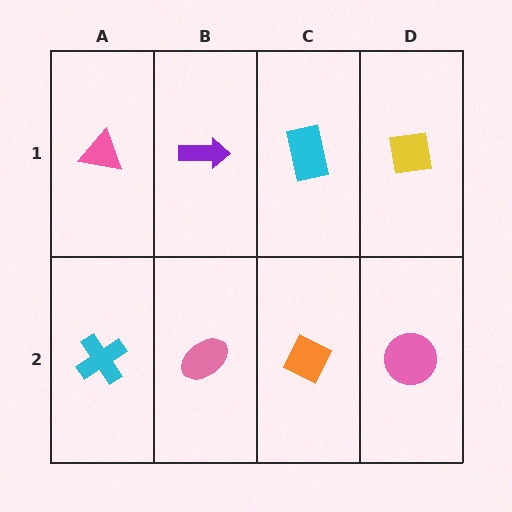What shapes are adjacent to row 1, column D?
A pink circle (row 2, column D), a cyan rectangle (row 1, column C).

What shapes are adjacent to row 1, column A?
A cyan cross (row 2, column A), a purple arrow (row 1, column B).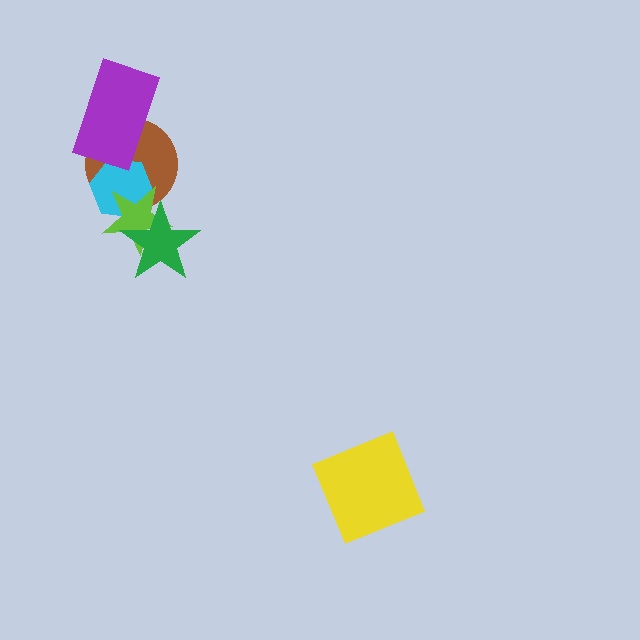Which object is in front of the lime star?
The green star is in front of the lime star.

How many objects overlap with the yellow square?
0 objects overlap with the yellow square.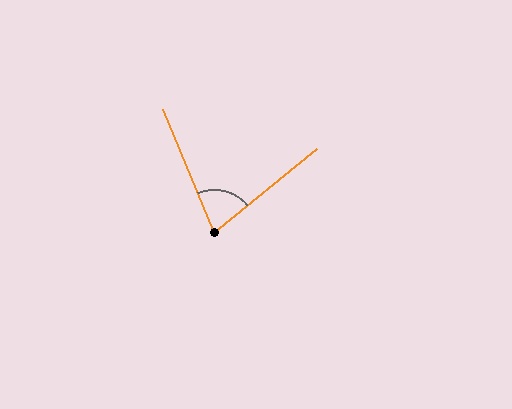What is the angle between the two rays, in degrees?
Approximately 73 degrees.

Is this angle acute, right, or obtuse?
It is acute.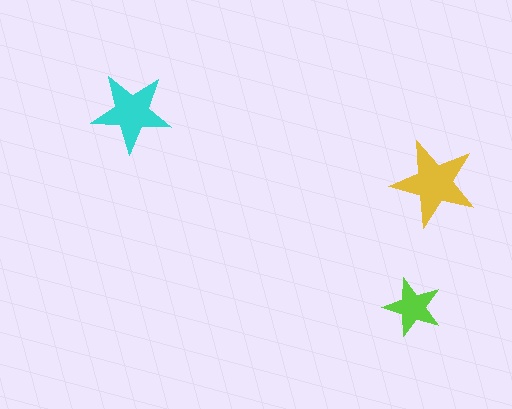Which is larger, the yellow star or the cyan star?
The yellow one.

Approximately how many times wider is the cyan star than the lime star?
About 1.5 times wider.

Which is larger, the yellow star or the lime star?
The yellow one.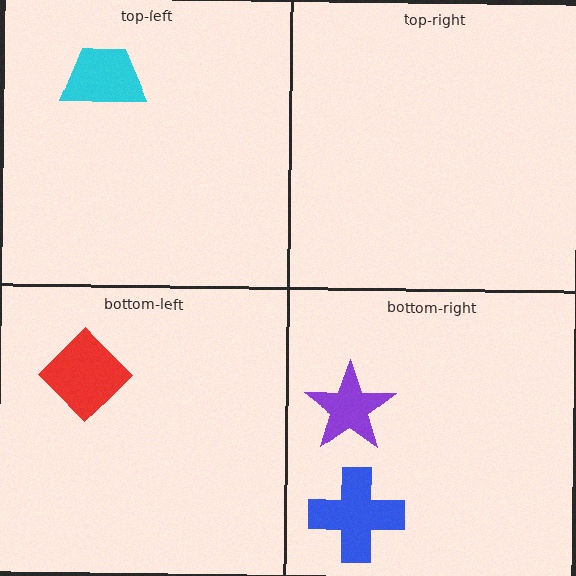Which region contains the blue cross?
The bottom-right region.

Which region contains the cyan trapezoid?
The top-left region.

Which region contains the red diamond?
The bottom-left region.